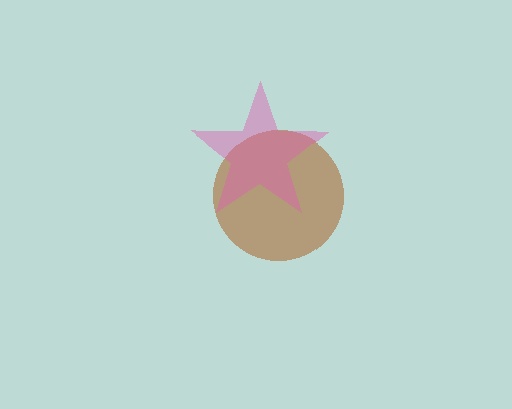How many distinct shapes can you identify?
There are 2 distinct shapes: a brown circle, a pink star.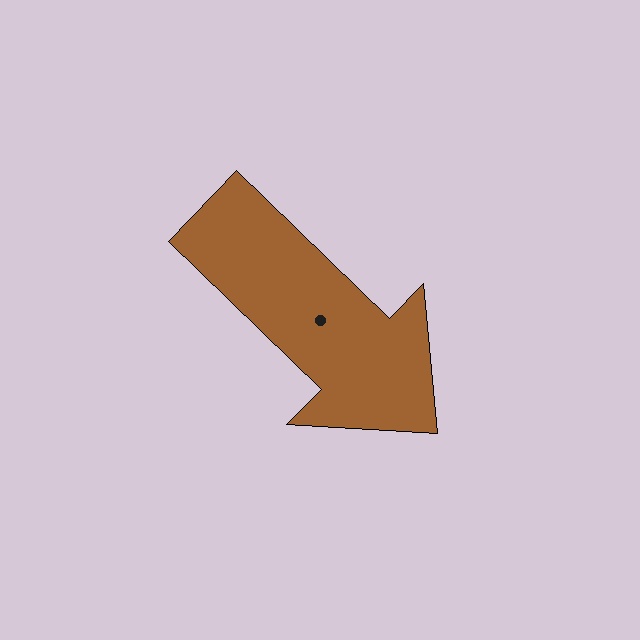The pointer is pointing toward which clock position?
Roughly 4 o'clock.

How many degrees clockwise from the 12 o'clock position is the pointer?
Approximately 134 degrees.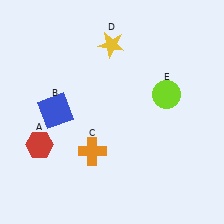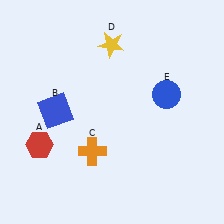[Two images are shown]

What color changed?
The circle (E) changed from lime in Image 1 to blue in Image 2.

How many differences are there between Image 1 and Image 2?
There is 1 difference between the two images.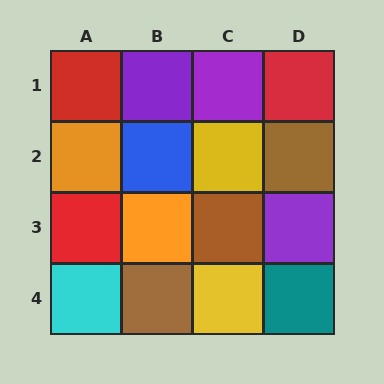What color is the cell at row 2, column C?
Yellow.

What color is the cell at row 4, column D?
Teal.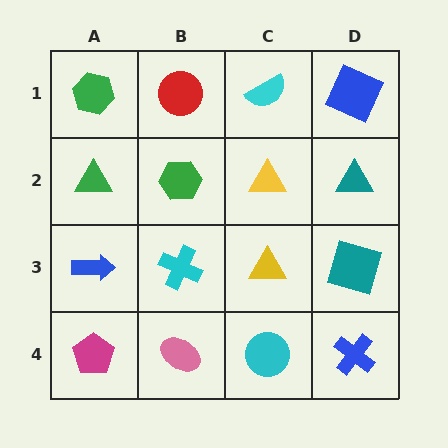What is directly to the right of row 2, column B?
A yellow triangle.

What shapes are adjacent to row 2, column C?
A cyan semicircle (row 1, column C), a yellow triangle (row 3, column C), a green hexagon (row 2, column B), a teal triangle (row 2, column D).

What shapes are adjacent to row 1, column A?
A green triangle (row 2, column A), a red circle (row 1, column B).